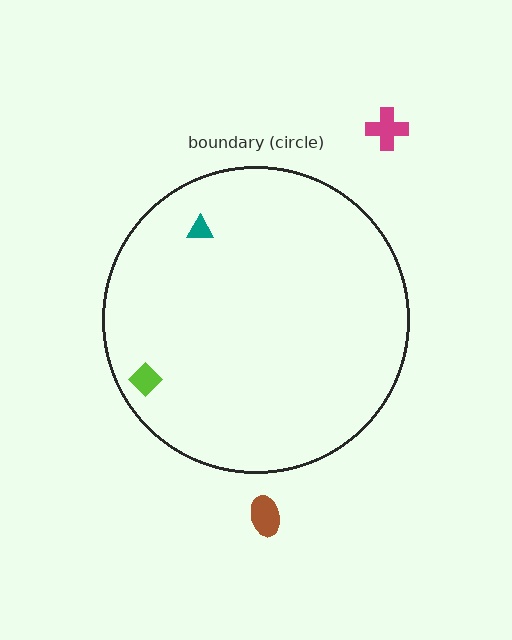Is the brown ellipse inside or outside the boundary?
Outside.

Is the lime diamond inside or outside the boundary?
Inside.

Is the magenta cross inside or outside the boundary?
Outside.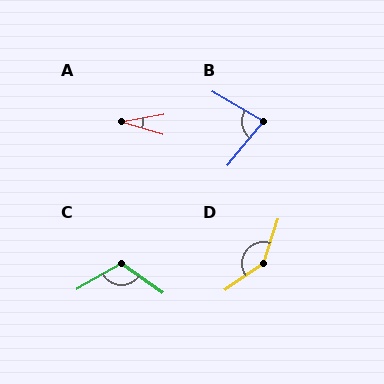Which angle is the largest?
D, at approximately 143 degrees.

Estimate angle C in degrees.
Approximately 115 degrees.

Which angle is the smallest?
A, at approximately 27 degrees.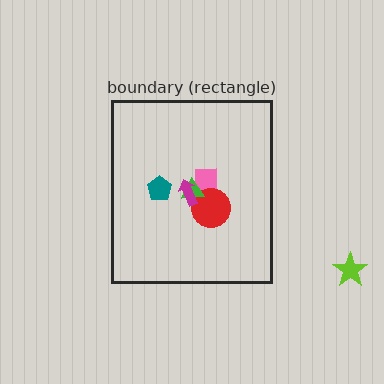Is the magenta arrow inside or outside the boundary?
Inside.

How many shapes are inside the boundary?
5 inside, 1 outside.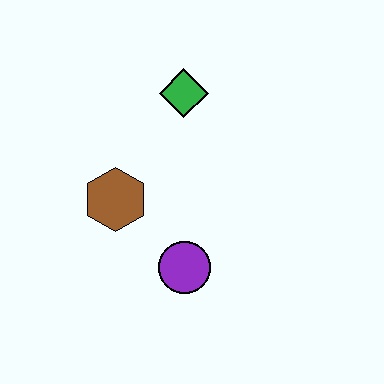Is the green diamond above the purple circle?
Yes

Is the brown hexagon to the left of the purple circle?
Yes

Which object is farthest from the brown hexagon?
The green diamond is farthest from the brown hexagon.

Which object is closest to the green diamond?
The brown hexagon is closest to the green diamond.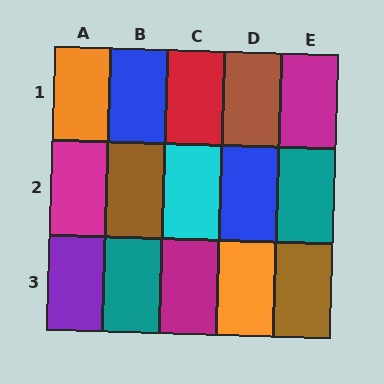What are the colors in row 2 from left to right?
Magenta, brown, cyan, blue, teal.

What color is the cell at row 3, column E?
Brown.